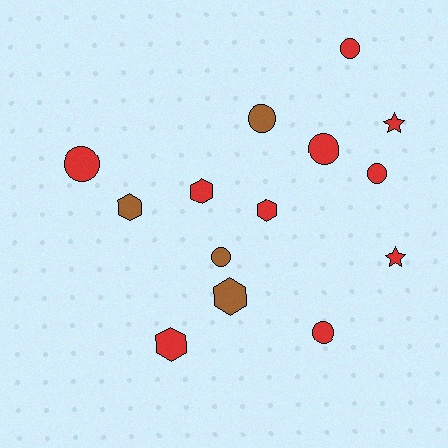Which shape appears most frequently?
Circle, with 7 objects.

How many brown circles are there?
There are 2 brown circles.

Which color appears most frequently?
Red, with 10 objects.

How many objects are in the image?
There are 14 objects.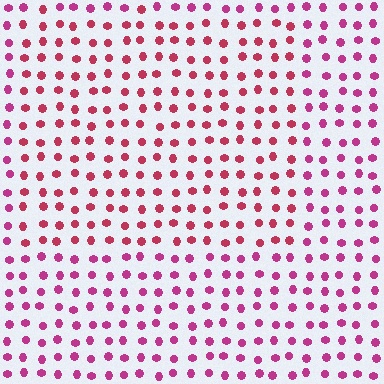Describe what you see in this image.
The image is filled with small magenta elements in a uniform arrangement. A rectangle-shaped region is visible where the elements are tinted to a slightly different hue, forming a subtle color boundary.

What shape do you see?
I see a rectangle.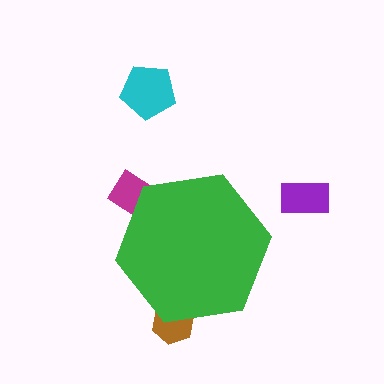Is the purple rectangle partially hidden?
No, the purple rectangle is fully visible.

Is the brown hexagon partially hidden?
Yes, the brown hexagon is partially hidden behind the green hexagon.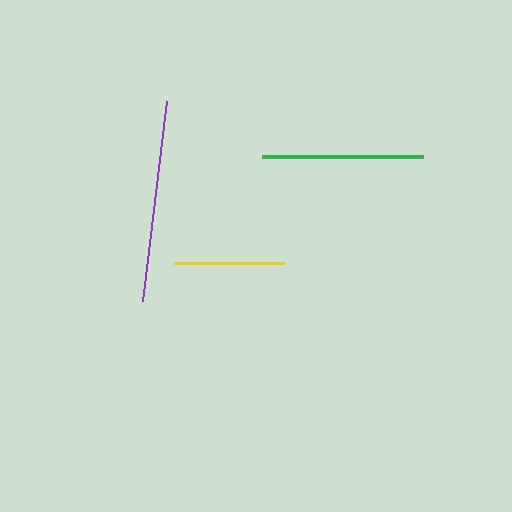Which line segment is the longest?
The purple line is the longest at approximately 202 pixels.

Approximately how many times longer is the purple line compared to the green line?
The purple line is approximately 1.3 times the length of the green line.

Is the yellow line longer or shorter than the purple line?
The purple line is longer than the yellow line.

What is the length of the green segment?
The green segment is approximately 161 pixels long.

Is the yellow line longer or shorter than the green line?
The green line is longer than the yellow line.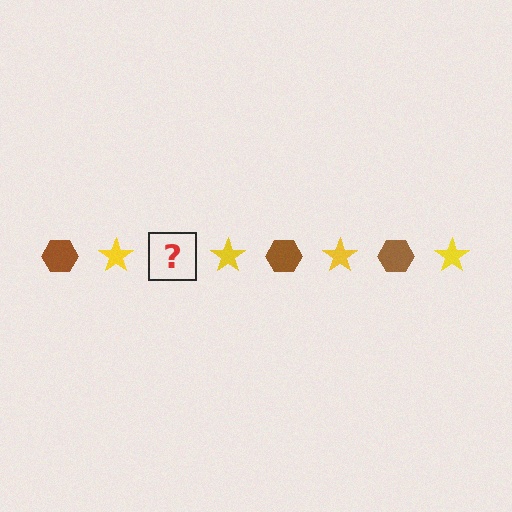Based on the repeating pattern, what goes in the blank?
The blank should be a brown hexagon.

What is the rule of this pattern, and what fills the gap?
The rule is that the pattern alternates between brown hexagon and yellow star. The gap should be filled with a brown hexagon.